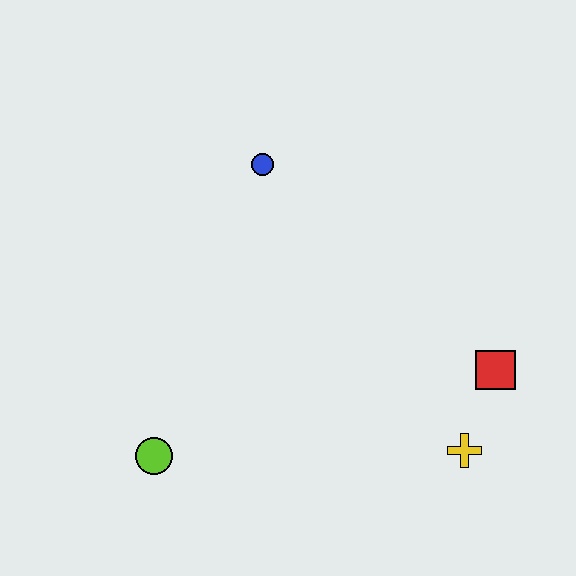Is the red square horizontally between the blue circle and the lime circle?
No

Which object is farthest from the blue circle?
The yellow cross is farthest from the blue circle.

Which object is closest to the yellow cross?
The red square is closest to the yellow cross.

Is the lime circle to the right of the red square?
No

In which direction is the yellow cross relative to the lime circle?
The yellow cross is to the right of the lime circle.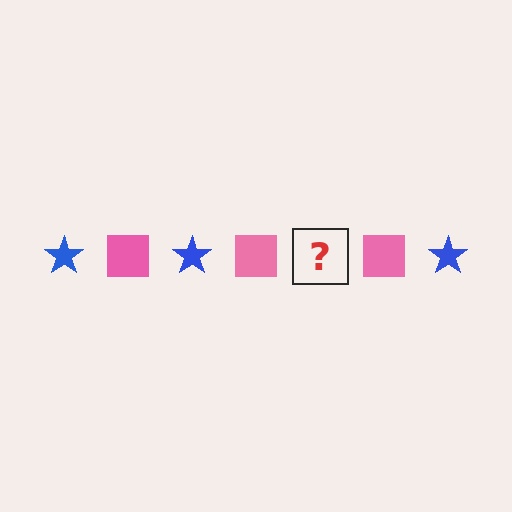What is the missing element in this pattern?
The missing element is a blue star.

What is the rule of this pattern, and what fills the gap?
The rule is that the pattern alternates between blue star and pink square. The gap should be filled with a blue star.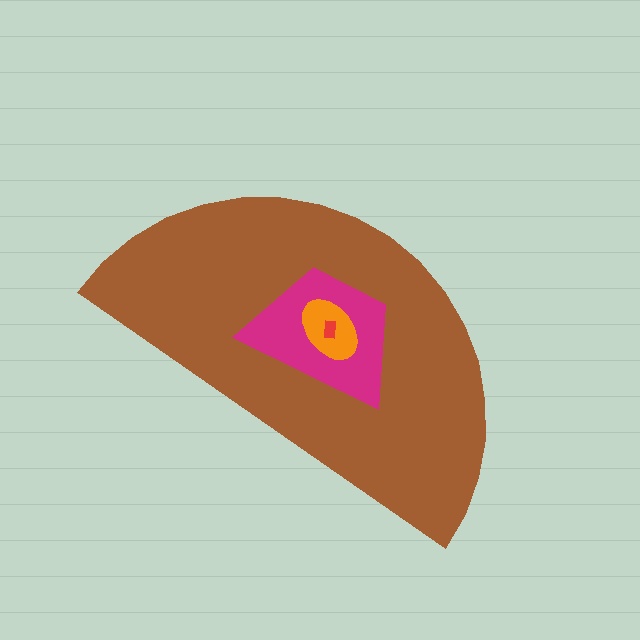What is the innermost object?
The red rectangle.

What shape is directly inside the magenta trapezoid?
The orange ellipse.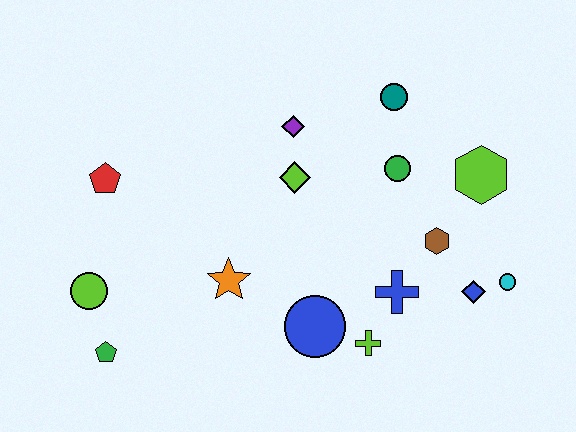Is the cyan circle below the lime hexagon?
Yes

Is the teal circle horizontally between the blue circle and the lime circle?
No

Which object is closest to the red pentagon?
The lime circle is closest to the red pentagon.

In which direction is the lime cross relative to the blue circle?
The lime cross is to the right of the blue circle.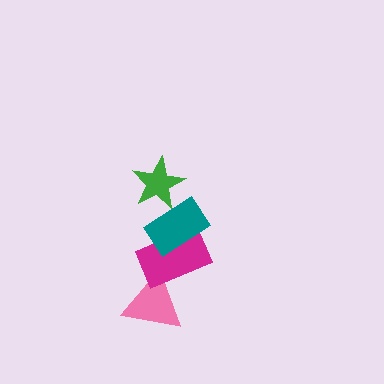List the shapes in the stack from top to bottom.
From top to bottom: the green star, the teal rectangle, the magenta rectangle, the pink triangle.